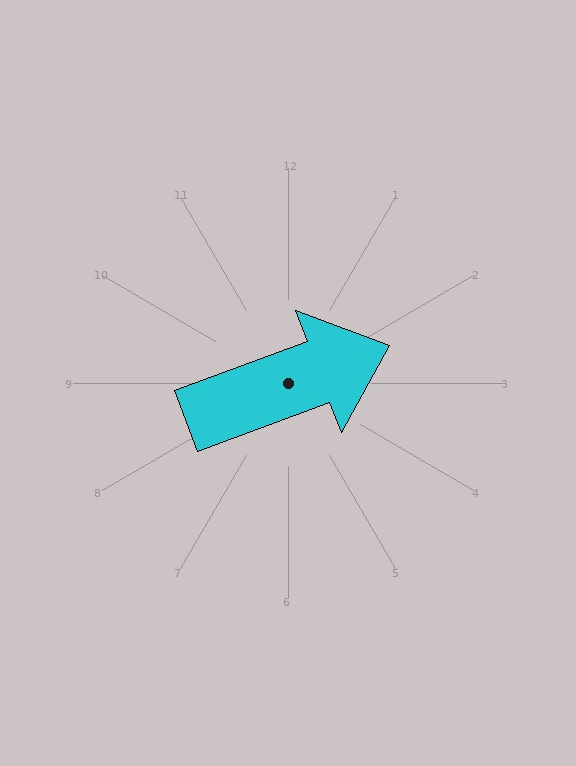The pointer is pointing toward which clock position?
Roughly 2 o'clock.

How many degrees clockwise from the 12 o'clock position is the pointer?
Approximately 70 degrees.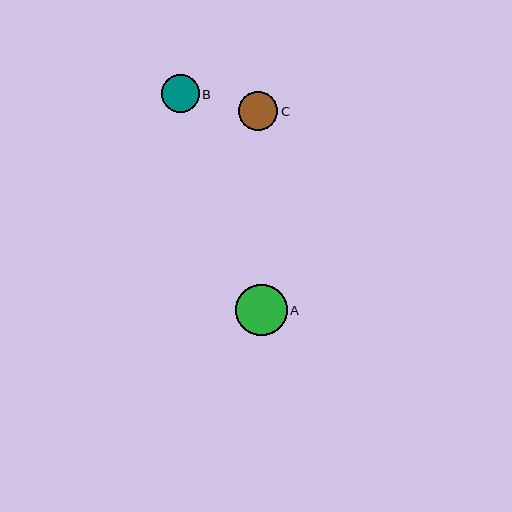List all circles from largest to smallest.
From largest to smallest: A, C, B.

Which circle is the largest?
Circle A is the largest with a size of approximately 52 pixels.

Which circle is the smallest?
Circle B is the smallest with a size of approximately 38 pixels.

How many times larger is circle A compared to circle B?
Circle A is approximately 1.4 times the size of circle B.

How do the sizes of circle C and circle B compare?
Circle C and circle B are approximately the same size.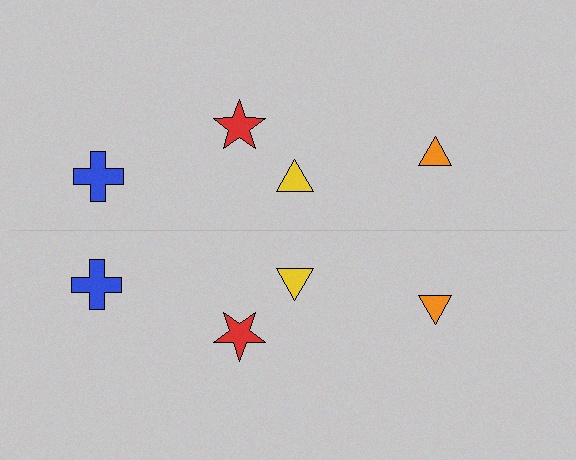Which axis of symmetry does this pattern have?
The pattern has a horizontal axis of symmetry running through the center of the image.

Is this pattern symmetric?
Yes, this pattern has bilateral (reflection) symmetry.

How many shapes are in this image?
There are 8 shapes in this image.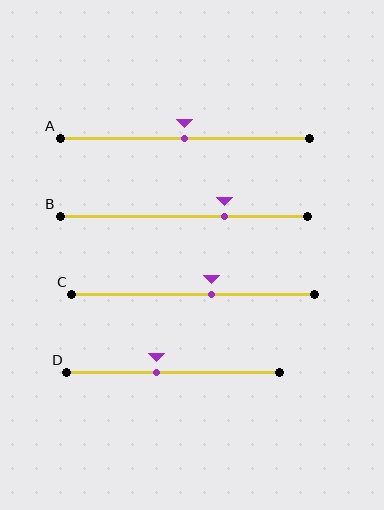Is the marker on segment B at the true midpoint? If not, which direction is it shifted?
No, the marker on segment B is shifted to the right by about 17% of the segment length.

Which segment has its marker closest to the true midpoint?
Segment A has its marker closest to the true midpoint.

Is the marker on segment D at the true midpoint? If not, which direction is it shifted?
No, the marker on segment D is shifted to the left by about 8% of the segment length.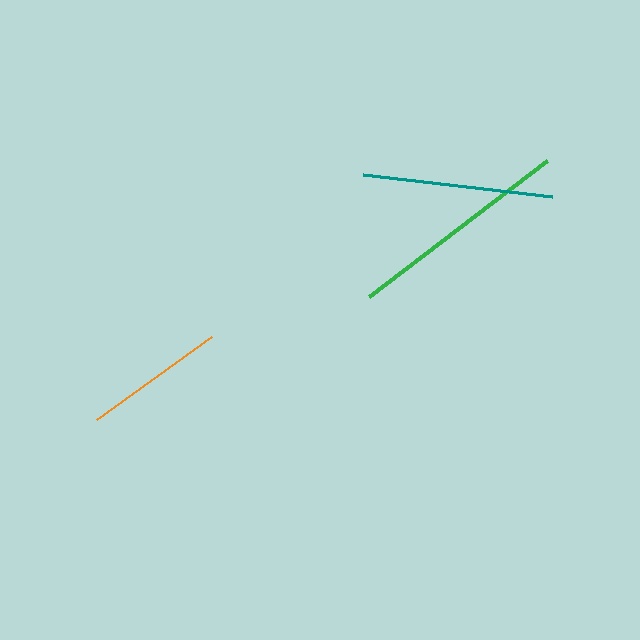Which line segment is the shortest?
The orange line is the shortest at approximately 142 pixels.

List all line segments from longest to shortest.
From longest to shortest: green, teal, orange.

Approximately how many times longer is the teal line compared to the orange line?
The teal line is approximately 1.3 times the length of the orange line.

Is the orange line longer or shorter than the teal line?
The teal line is longer than the orange line.